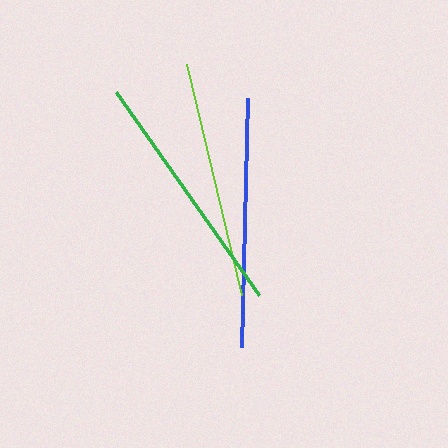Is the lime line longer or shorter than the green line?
The green line is longer than the lime line.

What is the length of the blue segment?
The blue segment is approximately 250 pixels long.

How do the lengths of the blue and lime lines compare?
The blue and lime lines are approximately the same length.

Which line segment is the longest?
The blue line is the longest at approximately 250 pixels.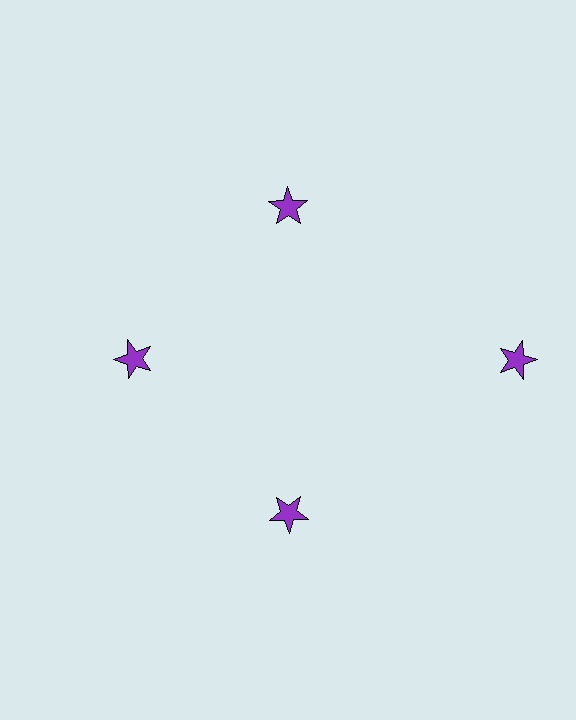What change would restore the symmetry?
The symmetry would be restored by moving it inward, back onto the ring so that all 4 stars sit at equal angles and equal distance from the center.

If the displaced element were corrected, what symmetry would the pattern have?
It would have 4-fold rotational symmetry — the pattern would map onto itself every 90 degrees.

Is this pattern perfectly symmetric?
No. The 4 purple stars are arranged in a ring, but one element near the 3 o'clock position is pushed outward from the center, breaking the 4-fold rotational symmetry.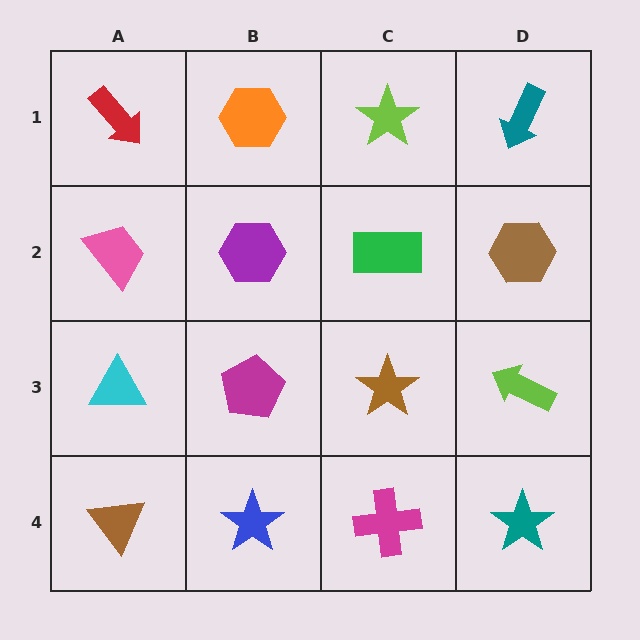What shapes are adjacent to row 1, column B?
A purple hexagon (row 2, column B), a red arrow (row 1, column A), a lime star (row 1, column C).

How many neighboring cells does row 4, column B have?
3.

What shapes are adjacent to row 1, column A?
A pink trapezoid (row 2, column A), an orange hexagon (row 1, column B).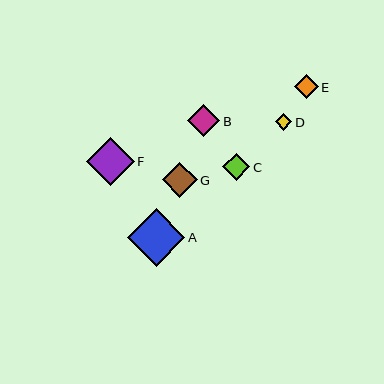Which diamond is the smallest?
Diamond D is the smallest with a size of approximately 16 pixels.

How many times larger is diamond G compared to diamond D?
Diamond G is approximately 2.2 times the size of diamond D.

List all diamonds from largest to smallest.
From largest to smallest: A, F, G, B, C, E, D.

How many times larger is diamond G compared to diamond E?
Diamond G is approximately 1.5 times the size of diamond E.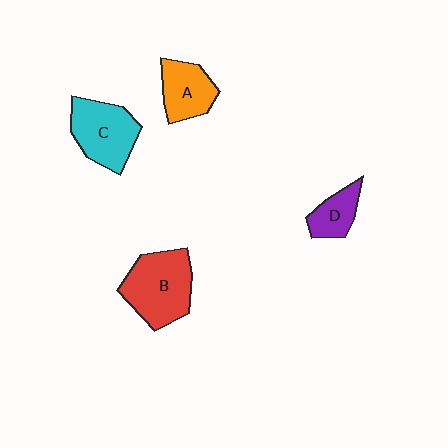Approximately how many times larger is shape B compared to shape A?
Approximately 1.6 times.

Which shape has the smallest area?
Shape D (purple).